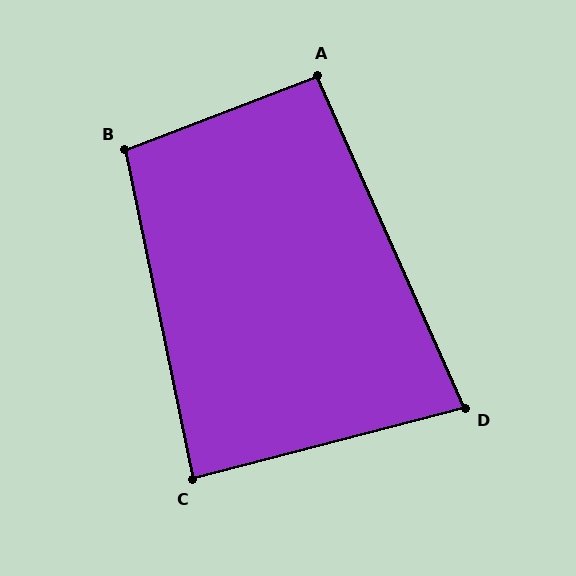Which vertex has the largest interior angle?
B, at approximately 99 degrees.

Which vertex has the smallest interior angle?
D, at approximately 81 degrees.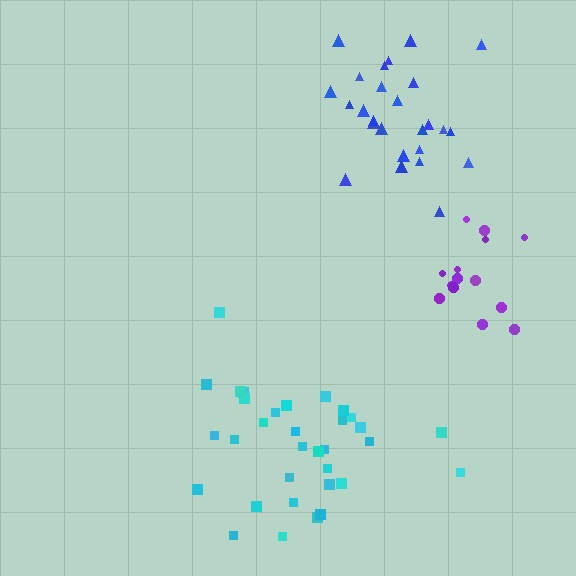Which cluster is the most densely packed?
Purple.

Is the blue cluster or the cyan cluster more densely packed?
Blue.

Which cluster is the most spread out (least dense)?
Cyan.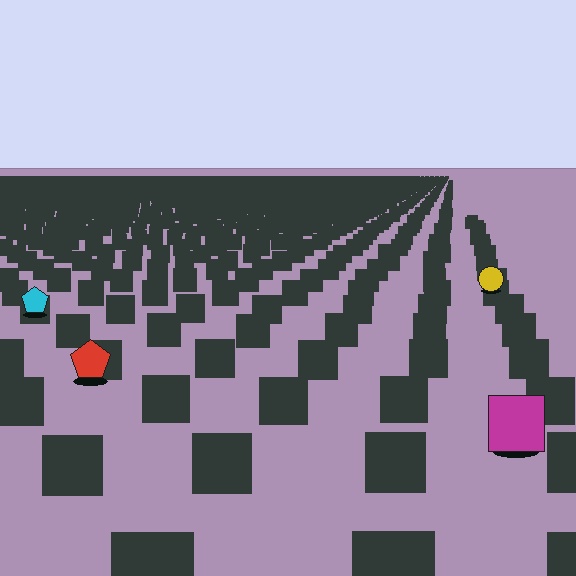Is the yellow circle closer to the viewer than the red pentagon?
No. The red pentagon is closer — you can tell from the texture gradient: the ground texture is coarser near it.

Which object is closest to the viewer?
The magenta square is closest. The texture marks near it are larger and more spread out.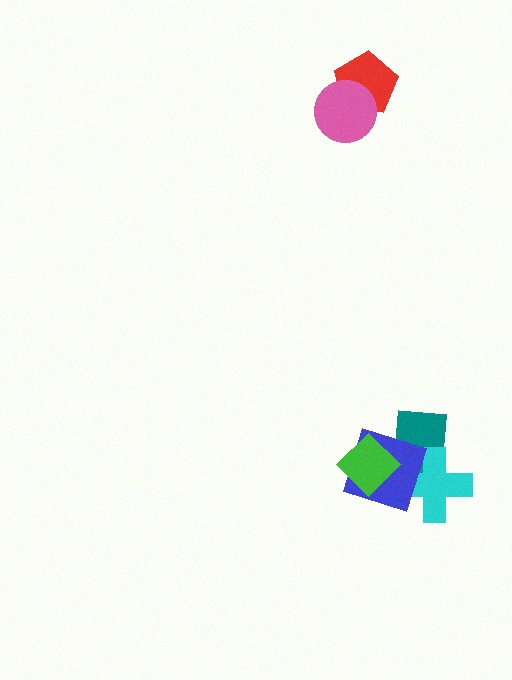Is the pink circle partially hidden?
No, no other shape covers it.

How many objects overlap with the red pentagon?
1 object overlaps with the red pentagon.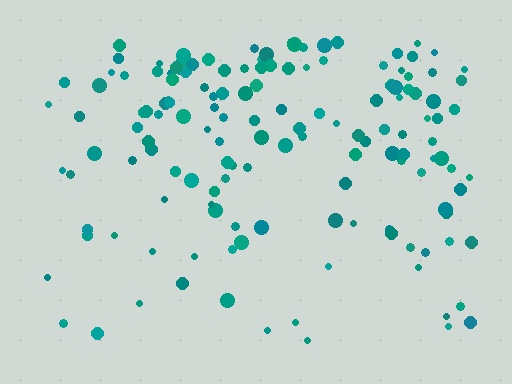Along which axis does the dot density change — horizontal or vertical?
Vertical.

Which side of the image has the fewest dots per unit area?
The bottom.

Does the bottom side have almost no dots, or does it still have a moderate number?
Still a moderate number, just noticeably fewer than the top.